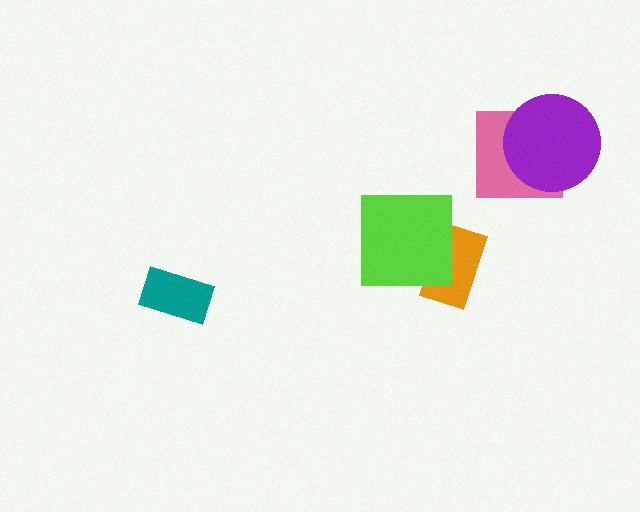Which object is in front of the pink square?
The purple circle is in front of the pink square.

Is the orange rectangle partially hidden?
Yes, it is partially covered by another shape.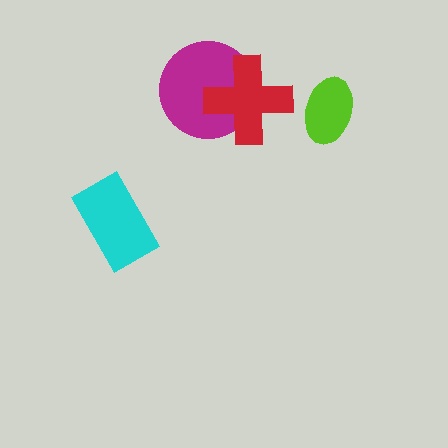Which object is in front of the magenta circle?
The red cross is in front of the magenta circle.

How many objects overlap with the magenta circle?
1 object overlaps with the magenta circle.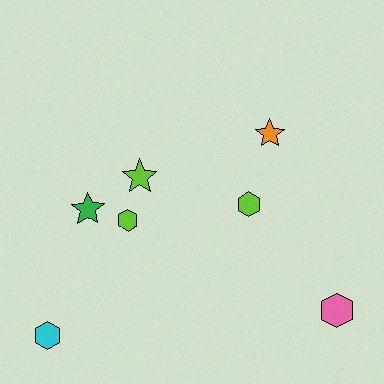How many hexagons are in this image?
There are 4 hexagons.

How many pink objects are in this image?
There is 1 pink object.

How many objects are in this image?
There are 7 objects.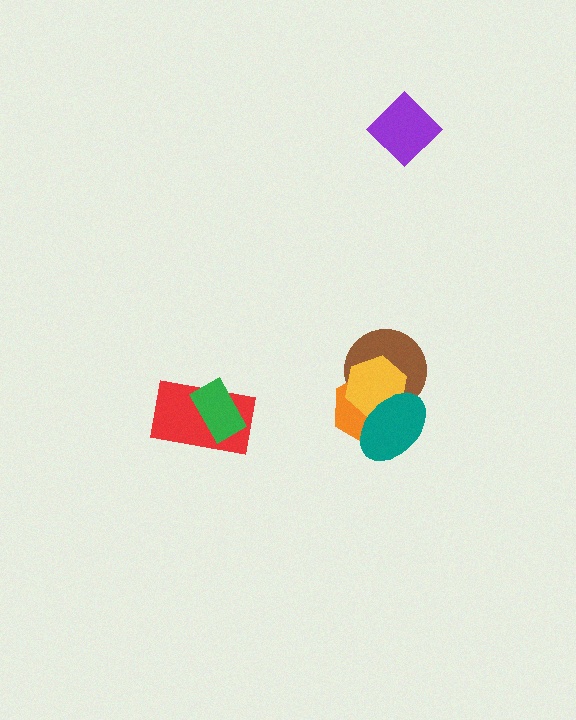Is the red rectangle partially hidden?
Yes, it is partially covered by another shape.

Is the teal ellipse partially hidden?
No, no other shape covers it.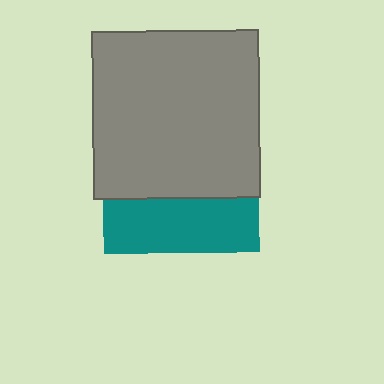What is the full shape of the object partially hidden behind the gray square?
The partially hidden object is a teal square.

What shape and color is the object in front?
The object in front is a gray square.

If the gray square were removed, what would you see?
You would see the complete teal square.